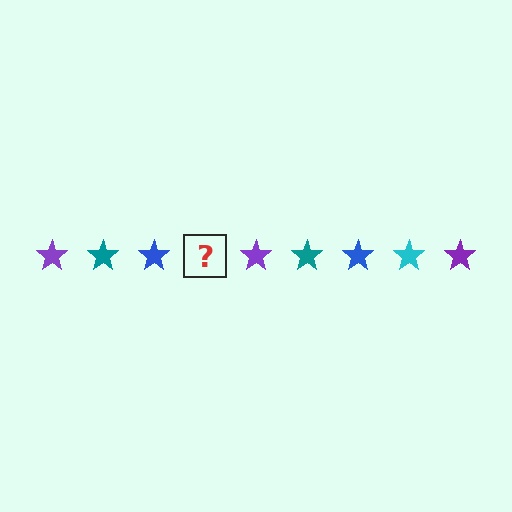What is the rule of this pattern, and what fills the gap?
The rule is that the pattern cycles through purple, teal, blue, cyan stars. The gap should be filled with a cyan star.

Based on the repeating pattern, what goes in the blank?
The blank should be a cyan star.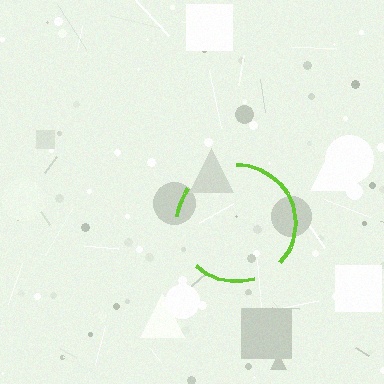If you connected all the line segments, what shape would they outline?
They would outline a circle.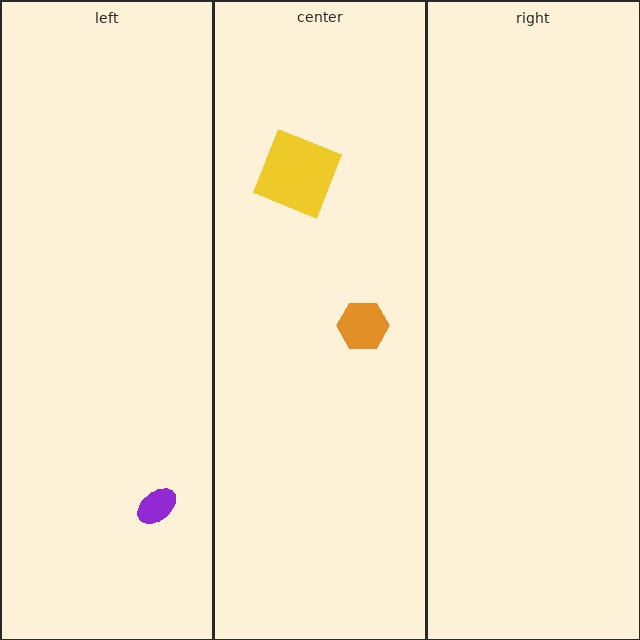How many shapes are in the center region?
2.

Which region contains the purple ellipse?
The left region.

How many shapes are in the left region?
1.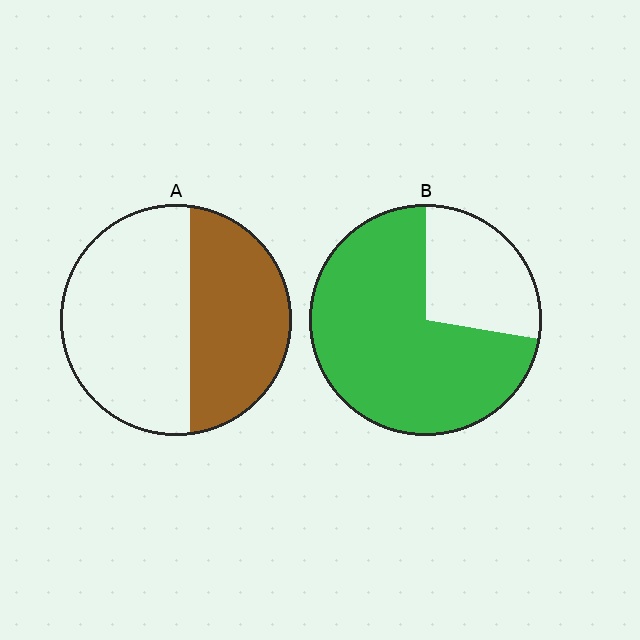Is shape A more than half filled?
No.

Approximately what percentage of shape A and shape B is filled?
A is approximately 40% and B is approximately 70%.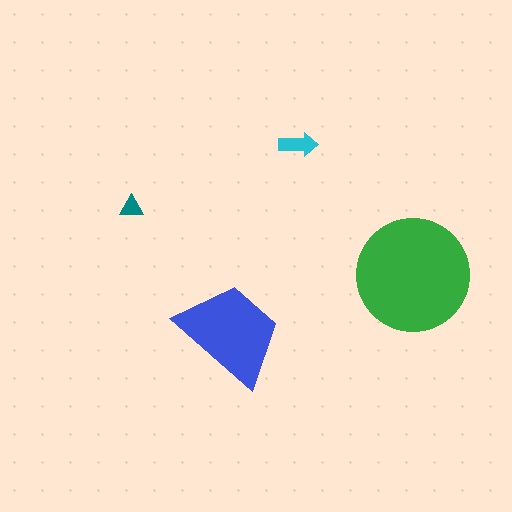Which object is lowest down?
The blue trapezoid is bottommost.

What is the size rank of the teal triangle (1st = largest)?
4th.